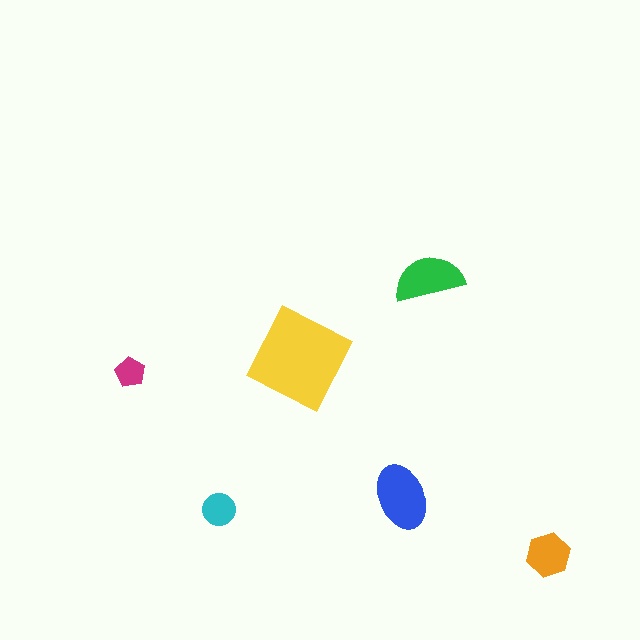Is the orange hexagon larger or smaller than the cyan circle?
Larger.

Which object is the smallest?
The magenta pentagon.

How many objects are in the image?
There are 6 objects in the image.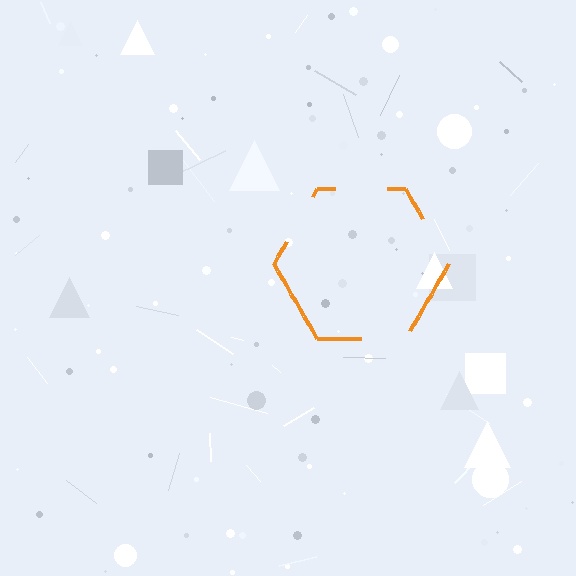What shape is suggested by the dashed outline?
The dashed outline suggests a hexagon.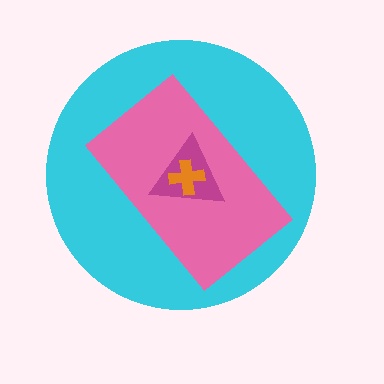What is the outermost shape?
The cyan circle.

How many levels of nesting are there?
4.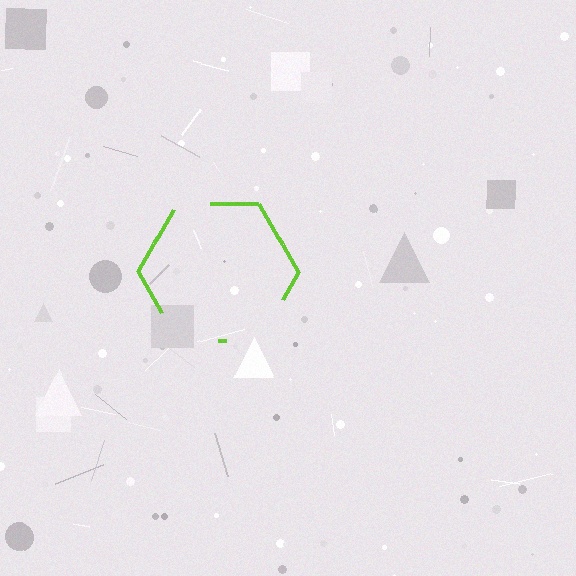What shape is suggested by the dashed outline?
The dashed outline suggests a hexagon.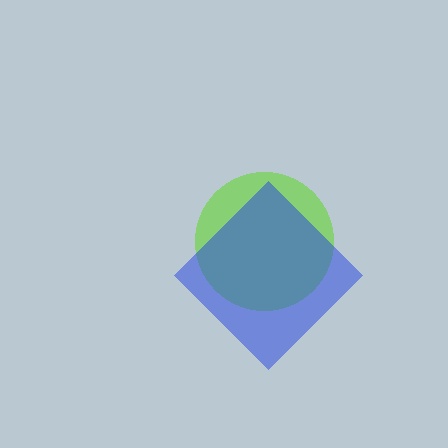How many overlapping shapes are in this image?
There are 2 overlapping shapes in the image.